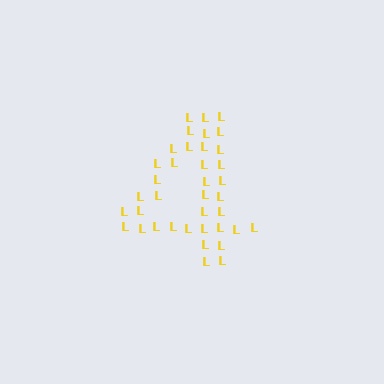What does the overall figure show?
The overall figure shows the digit 4.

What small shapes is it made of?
It is made of small letter L's.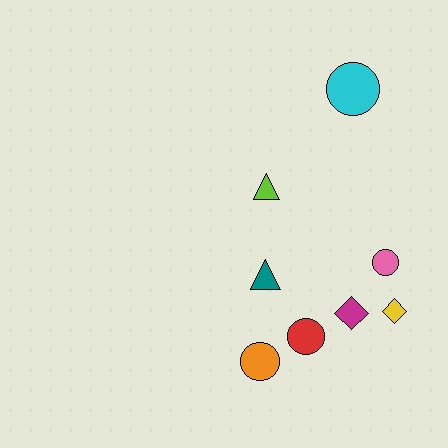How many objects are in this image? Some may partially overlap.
There are 8 objects.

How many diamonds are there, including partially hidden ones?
There are 2 diamonds.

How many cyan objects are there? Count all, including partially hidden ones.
There is 1 cyan object.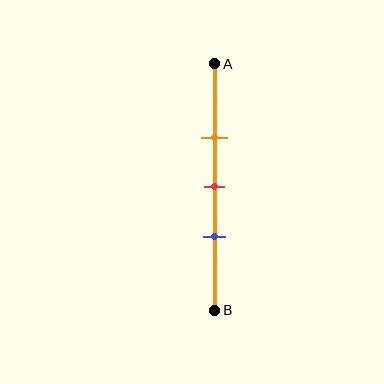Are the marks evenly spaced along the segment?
Yes, the marks are approximately evenly spaced.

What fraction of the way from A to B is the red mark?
The red mark is approximately 50% (0.5) of the way from A to B.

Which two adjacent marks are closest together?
The red and blue marks are the closest adjacent pair.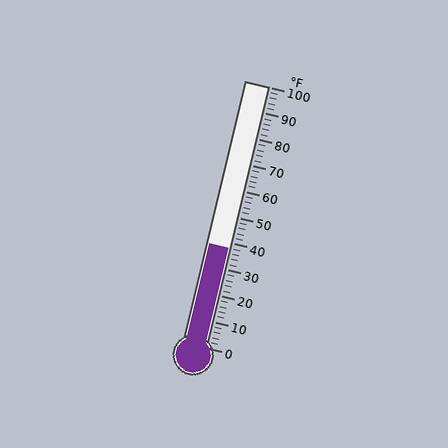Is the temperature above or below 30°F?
The temperature is above 30°F.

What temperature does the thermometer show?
The thermometer shows approximately 38°F.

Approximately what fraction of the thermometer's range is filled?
The thermometer is filled to approximately 40% of its range.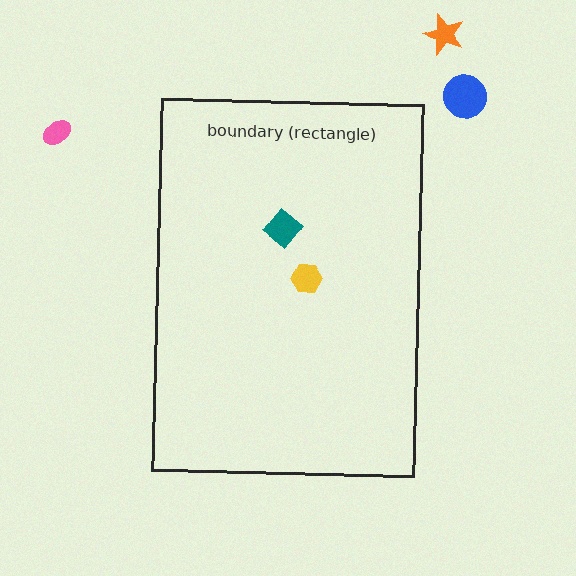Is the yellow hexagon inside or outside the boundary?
Inside.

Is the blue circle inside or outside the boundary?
Outside.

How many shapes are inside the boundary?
2 inside, 3 outside.